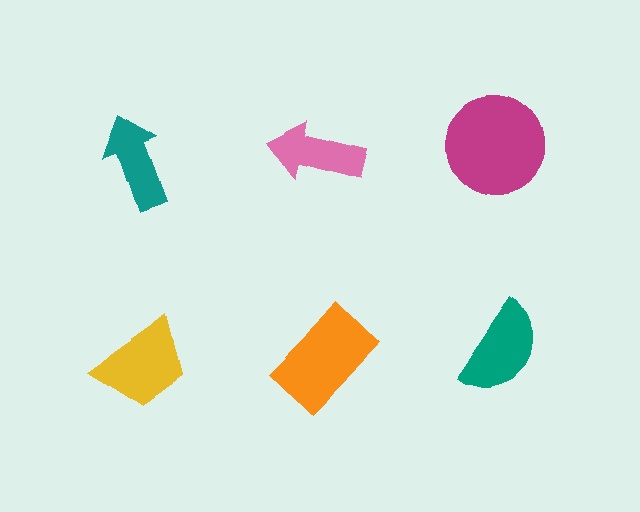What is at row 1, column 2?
A pink arrow.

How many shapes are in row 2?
3 shapes.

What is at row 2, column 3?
A teal semicircle.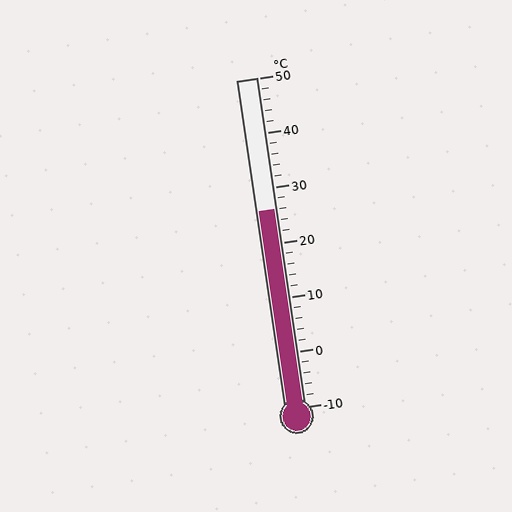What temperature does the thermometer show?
The thermometer shows approximately 26°C.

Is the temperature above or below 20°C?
The temperature is above 20°C.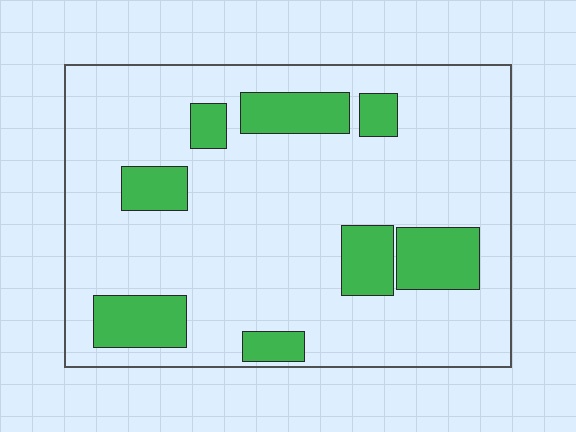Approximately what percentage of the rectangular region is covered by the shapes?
Approximately 20%.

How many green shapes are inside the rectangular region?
8.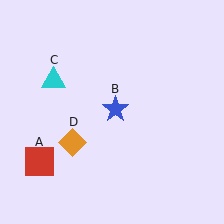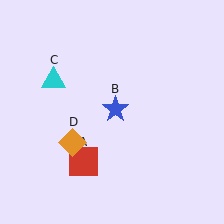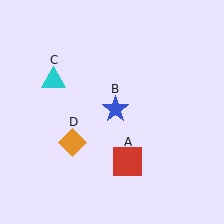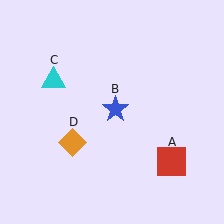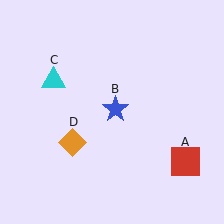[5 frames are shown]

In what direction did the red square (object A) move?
The red square (object A) moved right.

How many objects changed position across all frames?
1 object changed position: red square (object A).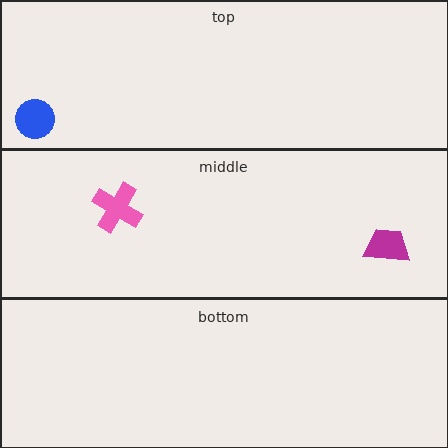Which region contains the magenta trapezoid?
The middle region.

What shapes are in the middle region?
The magenta trapezoid, the pink cross.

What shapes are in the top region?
The blue circle.